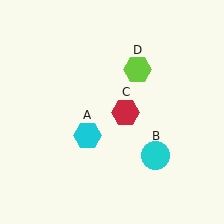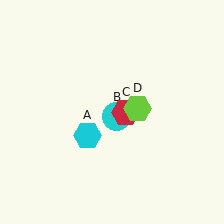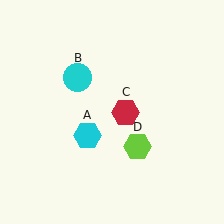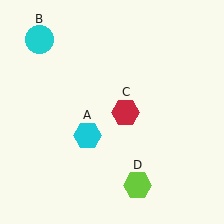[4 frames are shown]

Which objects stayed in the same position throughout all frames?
Cyan hexagon (object A) and red hexagon (object C) remained stationary.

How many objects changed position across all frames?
2 objects changed position: cyan circle (object B), lime hexagon (object D).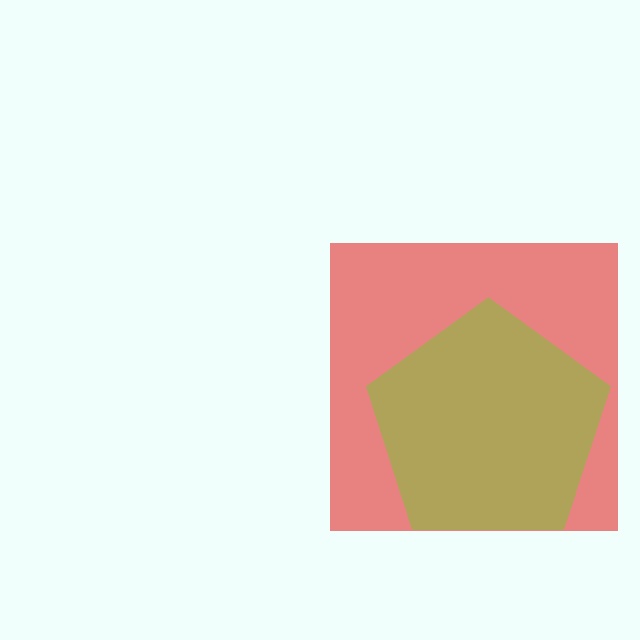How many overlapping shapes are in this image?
There are 2 overlapping shapes in the image.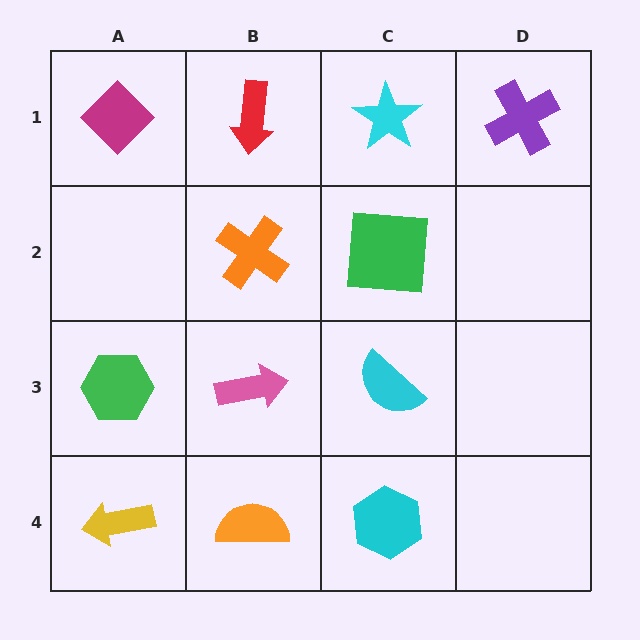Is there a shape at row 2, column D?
No, that cell is empty.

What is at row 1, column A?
A magenta diamond.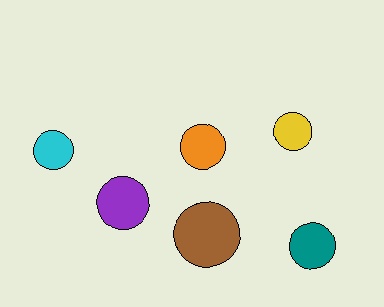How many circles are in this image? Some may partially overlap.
There are 6 circles.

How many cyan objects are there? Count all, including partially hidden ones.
There is 1 cyan object.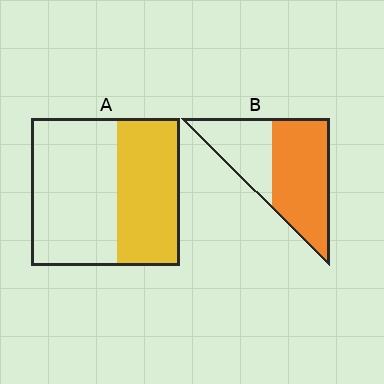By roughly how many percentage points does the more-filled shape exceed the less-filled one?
By roughly 20 percentage points (B over A).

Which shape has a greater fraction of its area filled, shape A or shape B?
Shape B.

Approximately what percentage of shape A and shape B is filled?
A is approximately 40% and B is approximately 60%.